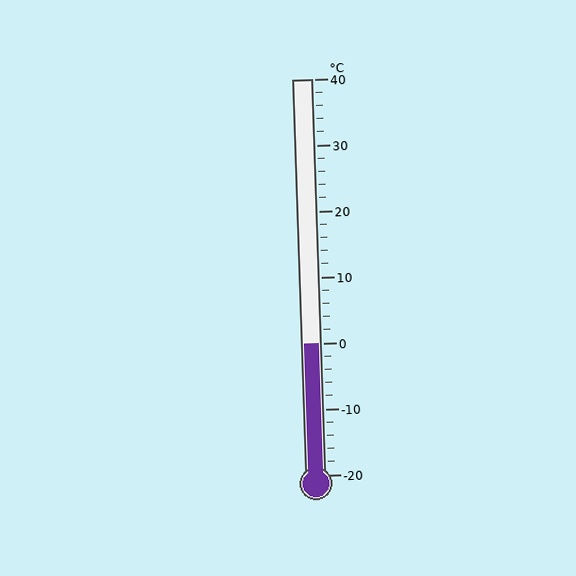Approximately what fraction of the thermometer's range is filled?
The thermometer is filled to approximately 35% of its range.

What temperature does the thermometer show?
The thermometer shows approximately 0°C.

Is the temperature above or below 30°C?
The temperature is below 30°C.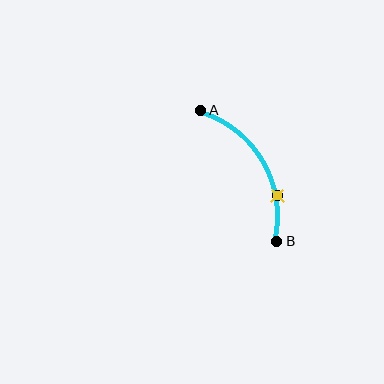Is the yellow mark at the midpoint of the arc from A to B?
No. The yellow mark lies on the arc but is closer to endpoint B. The arc midpoint would be at the point on the curve equidistant along the arc from both A and B.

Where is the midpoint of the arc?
The arc midpoint is the point on the curve farthest from the straight line joining A and B. It sits to the right of that line.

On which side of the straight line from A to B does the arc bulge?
The arc bulges to the right of the straight line connecting A and B.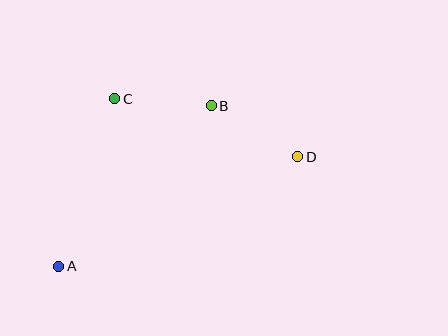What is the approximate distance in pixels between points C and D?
The distance between C and D is approximately 192 pixels.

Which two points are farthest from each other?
Points A and D are farthest from each other.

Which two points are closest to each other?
Points B and C are closest to each other.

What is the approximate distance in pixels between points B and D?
The distance between B and D is approximately 100 pixels.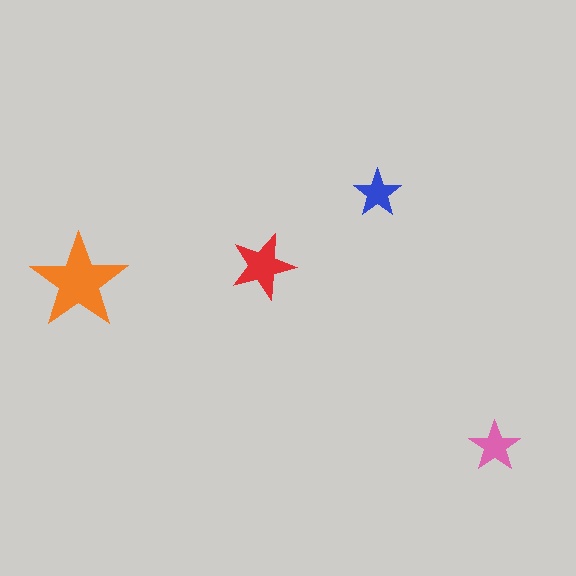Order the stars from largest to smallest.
the orange one, the red one, the pink one, the blue one.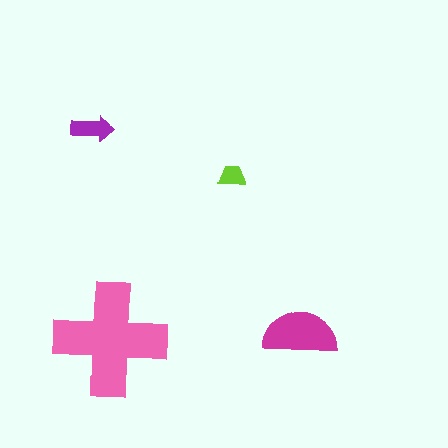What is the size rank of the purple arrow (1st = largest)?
3rd.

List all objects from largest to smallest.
The pink cross, the magenta semicircle, the purple arrow, the lime trapezoid.